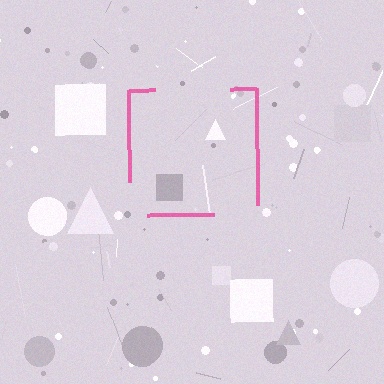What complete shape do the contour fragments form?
The contour fragments form a square.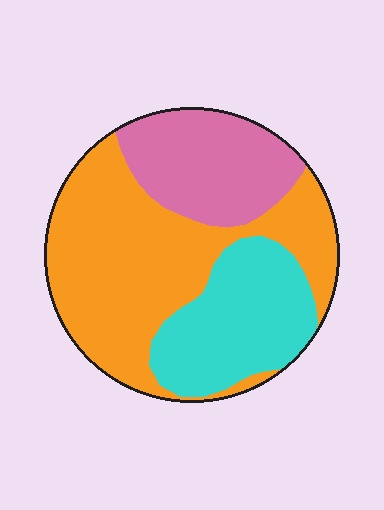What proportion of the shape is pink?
Pink covers 24% of the shape.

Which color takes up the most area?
Orange, at roughly 50%.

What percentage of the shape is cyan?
Cyan takes up between a quarter and a half of the shape.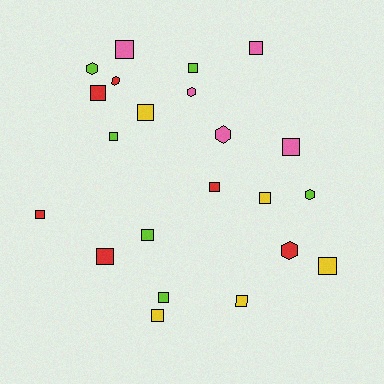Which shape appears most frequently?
Square, with 16 objects.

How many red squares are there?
There are 4 red squares.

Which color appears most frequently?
Lime, with 6 objects.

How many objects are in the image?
There are 22 objects.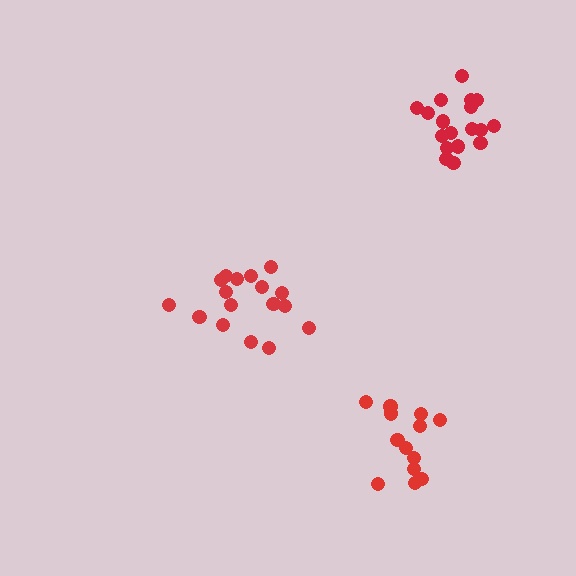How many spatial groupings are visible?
There are 3 spatial groupings.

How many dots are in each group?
Group 1: 17 dots, Group 2: 13 dots, Group 3: 18 dots (48 total).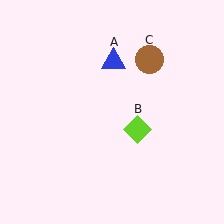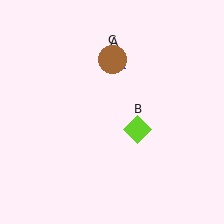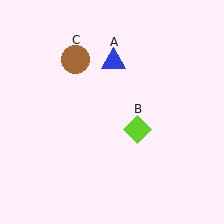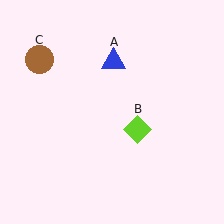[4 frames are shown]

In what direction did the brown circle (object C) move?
The brown circle (object C) moved left.